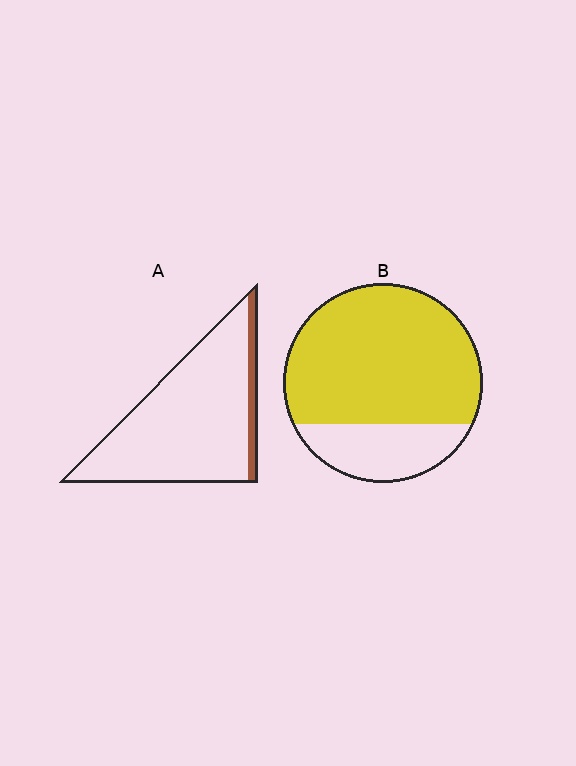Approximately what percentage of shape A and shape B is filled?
A is approximately 10% and B is approximately 75%.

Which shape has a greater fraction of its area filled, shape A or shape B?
Shape B.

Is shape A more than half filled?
No.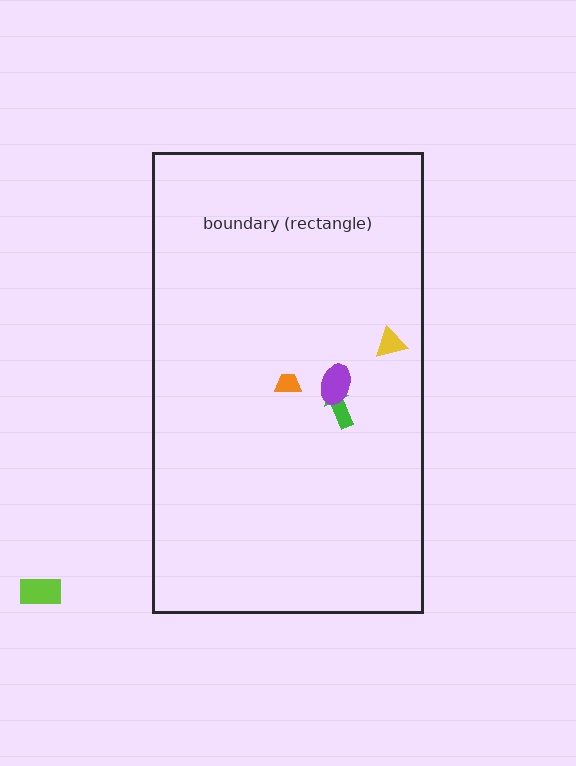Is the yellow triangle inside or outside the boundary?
Inside.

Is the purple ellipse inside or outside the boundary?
Inside.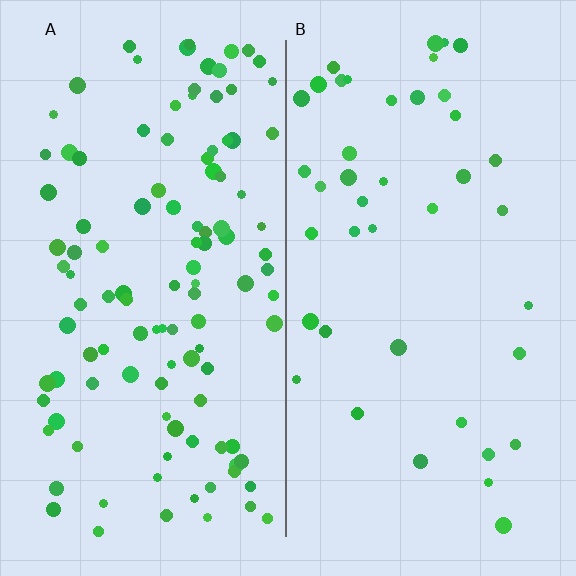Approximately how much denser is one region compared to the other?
Approximately 2.7× — region A over region B.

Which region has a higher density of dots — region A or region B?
A (the left).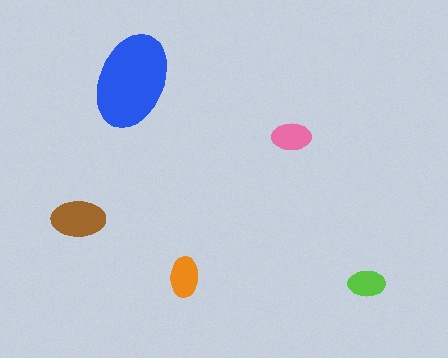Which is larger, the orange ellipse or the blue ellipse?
The blue one.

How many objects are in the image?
There are 5 objects in the image.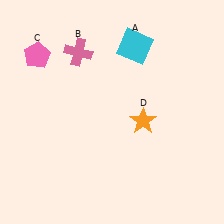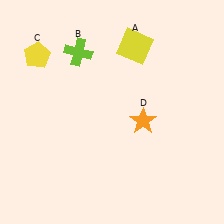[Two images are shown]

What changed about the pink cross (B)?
In Image 1, B is pink. In Image 2, it changed to lime.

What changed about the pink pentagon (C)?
In Image 1, C is pink. In Image 2, it changed to yellow.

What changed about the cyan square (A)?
In Image 1, A is cyan. In Image 2, it changed to yellow.